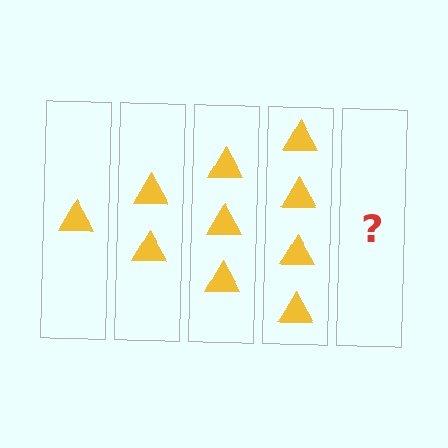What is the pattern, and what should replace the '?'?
The pattern is that each step adds one more triangle. The '?' should be 5 triangles.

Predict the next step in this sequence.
The next step is 5 triangles.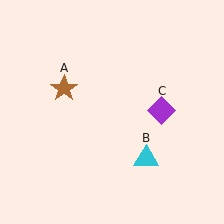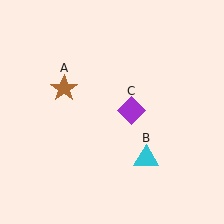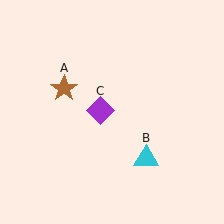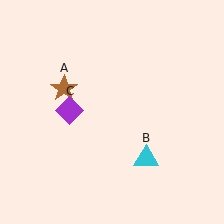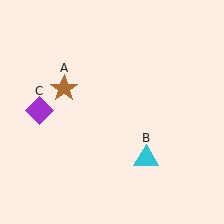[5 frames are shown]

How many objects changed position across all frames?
1 object changed position: purple diamond (object C).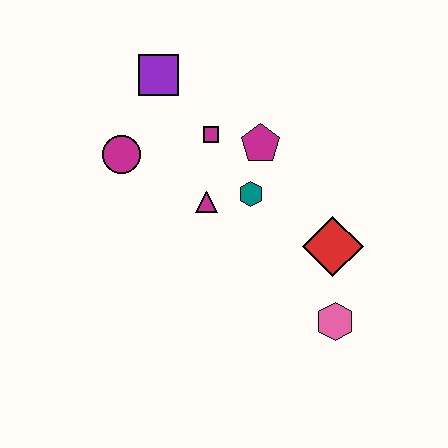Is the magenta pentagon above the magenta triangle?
Yes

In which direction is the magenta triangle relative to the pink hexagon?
The magenta triangle is to the left of the pink hexagon.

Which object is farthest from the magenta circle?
The pink hexagon is farthest from the magenta circle.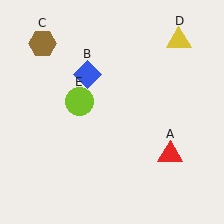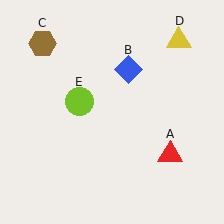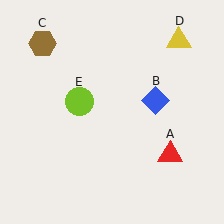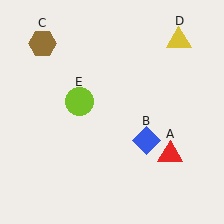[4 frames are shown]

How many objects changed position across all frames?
1 object changed position: blue diamond (object B).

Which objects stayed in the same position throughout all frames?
Red triangle (object A) and brown hexagon (object C) and yellow triangle (object D) and lime circle (object E) remained stationary.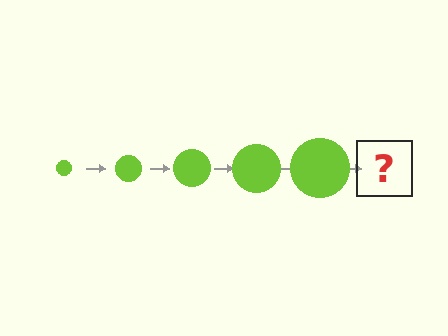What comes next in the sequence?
The next element should be a lime circle, larger than the previous one.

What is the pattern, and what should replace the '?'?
The pattern is that the circle gets progressively larger each step. The '?' should be a lime circle, larger than the previous one.